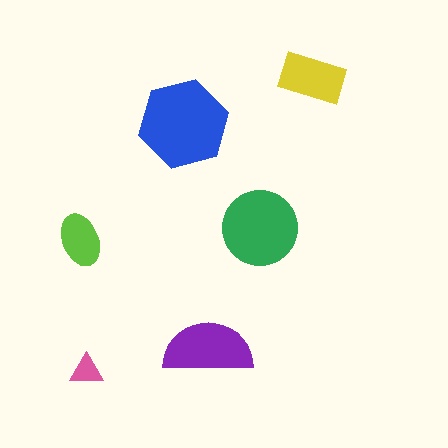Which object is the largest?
The blue hexagon.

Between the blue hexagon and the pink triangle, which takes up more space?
The blue hexagon.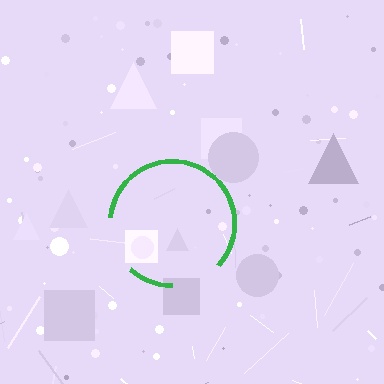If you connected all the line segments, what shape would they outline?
They would outline a circle.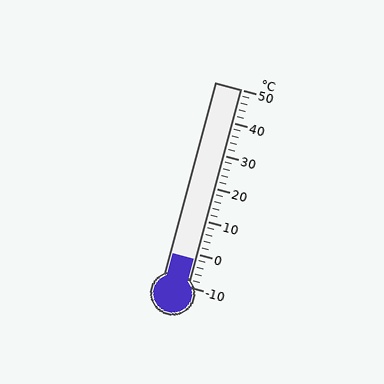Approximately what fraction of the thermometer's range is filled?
The thermometer is filled to approximately 15% of its range.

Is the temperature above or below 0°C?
The temperature is below 0°C.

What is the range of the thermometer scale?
The thermometer scale ranges from -10°C to 50°C.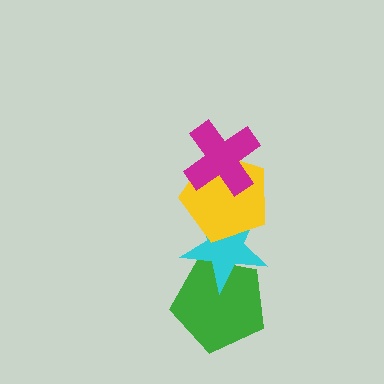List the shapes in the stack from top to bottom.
From top to bottom: the magenta cross, the yellow pentagon, the cyan star, the green pentagon.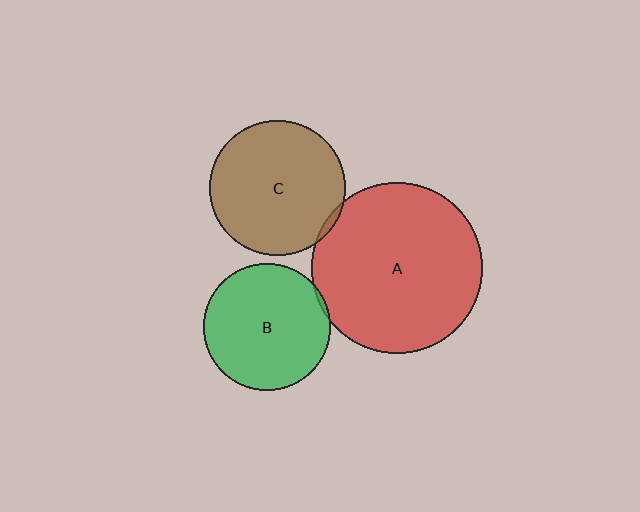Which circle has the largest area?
Circle A (red).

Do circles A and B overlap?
Yes.